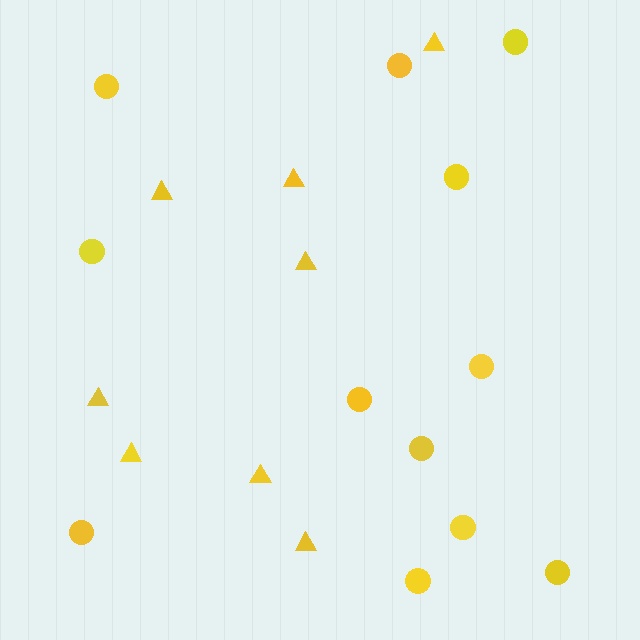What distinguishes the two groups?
There are 2 groups: one group of triangles (8) and one group of circles (12).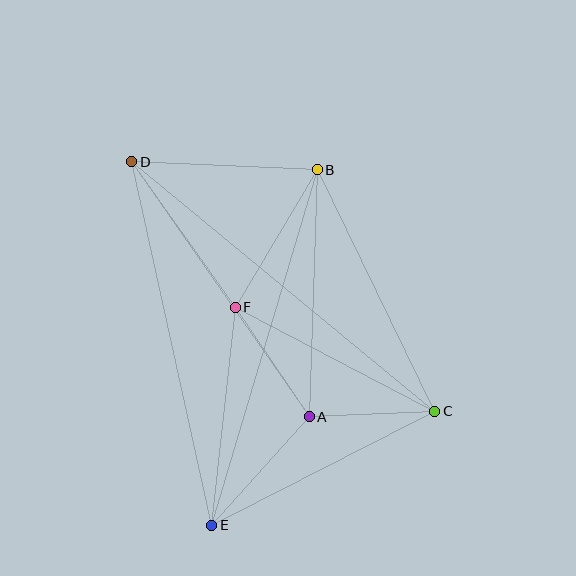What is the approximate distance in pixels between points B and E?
The distance between B and E is approximately 370 pixels.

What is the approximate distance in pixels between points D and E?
The distance between D and E is approximately 372 pixels.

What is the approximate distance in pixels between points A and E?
The distance between A and E is approximately 146 pixels.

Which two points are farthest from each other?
Points C and D are farthest from each other.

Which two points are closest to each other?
Points A and C are closest to each other.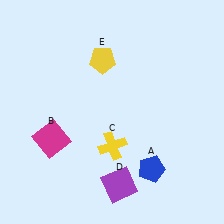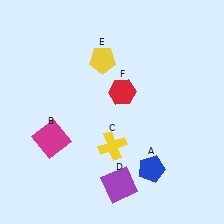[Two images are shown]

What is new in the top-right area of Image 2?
A red hexagon (F) was added in the top-right area of Image 2.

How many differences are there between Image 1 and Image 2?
There is 1 difference between the two images.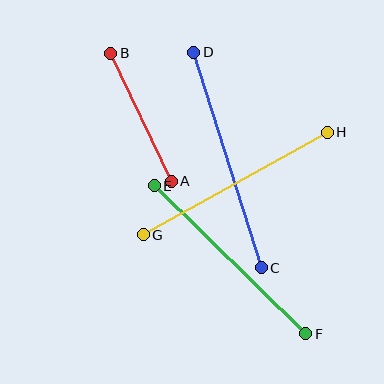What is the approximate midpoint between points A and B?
The midpoint is at approximately (141, 117) pixels.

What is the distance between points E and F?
The distance is approximately 212 pixels.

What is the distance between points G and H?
The distance is approximately 211 pixels.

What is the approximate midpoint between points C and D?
The midpoint is at approximately (227, 160) pixels.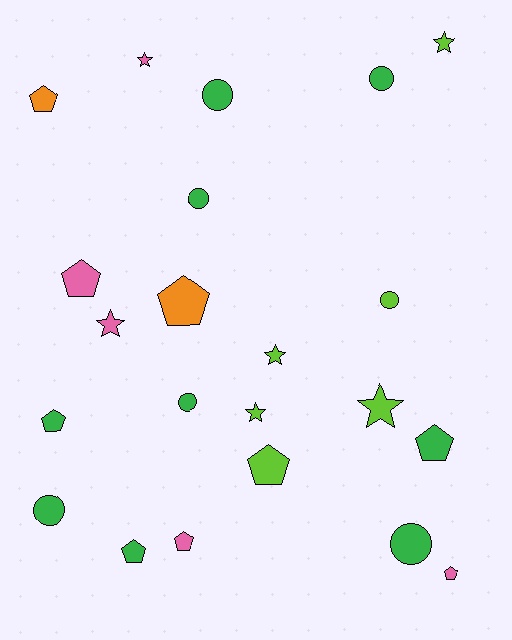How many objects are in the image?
There are 22 objects.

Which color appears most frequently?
Green, with 9 objects.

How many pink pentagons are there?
There are 3 pink pentagons.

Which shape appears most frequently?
Pentagon, with 9 objects.